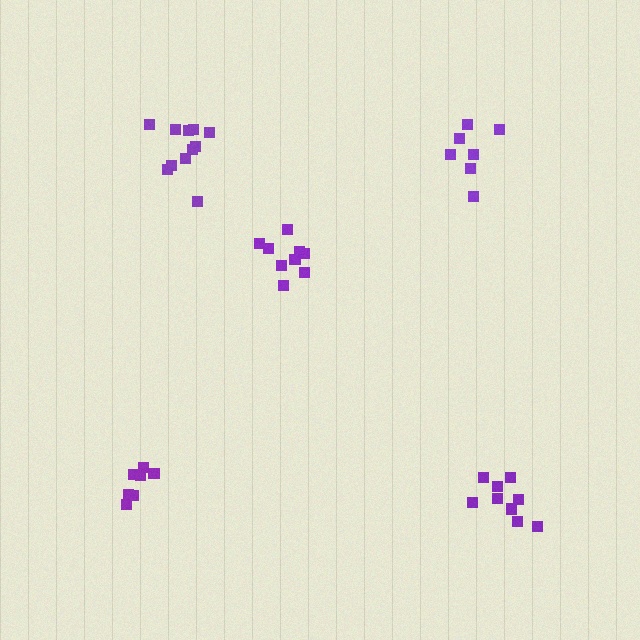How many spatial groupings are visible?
There are 5 spatial groupings.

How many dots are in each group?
Group 1: 9 dots, Group 2: 9 dots, Group 3: 7 dots, Group 4: 7 dots, Group 5: 11 dots (43 total).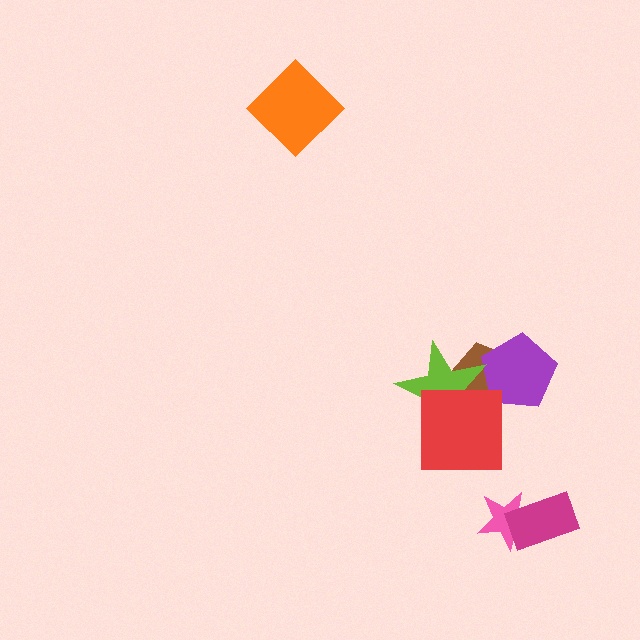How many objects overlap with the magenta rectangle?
1 object overlaps with the magenta rectangle.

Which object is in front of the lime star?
The red square is in front of the lime star.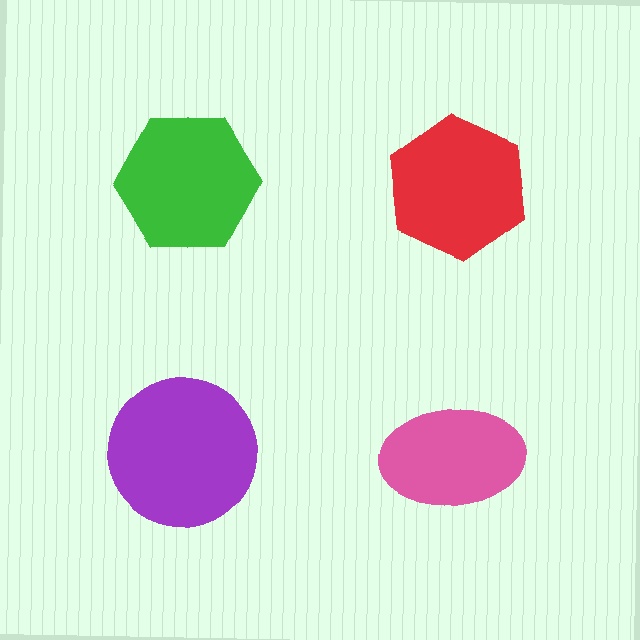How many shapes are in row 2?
2 shapes.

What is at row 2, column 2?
A pink ellipse.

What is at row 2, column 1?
A purple circle.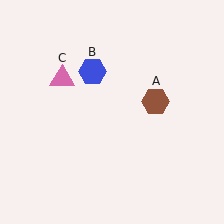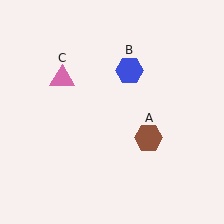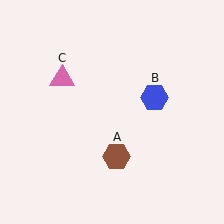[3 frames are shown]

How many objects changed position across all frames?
2 objects changed position: brown hexagon (object A), blue hexagon (object B).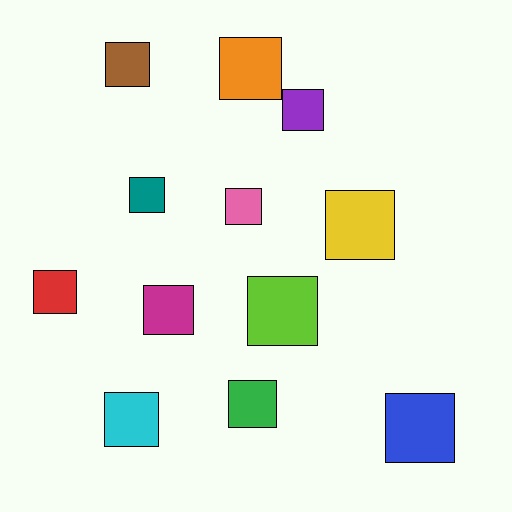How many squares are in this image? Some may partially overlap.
There are 12 squares.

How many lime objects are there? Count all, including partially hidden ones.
There is 1 lime object.